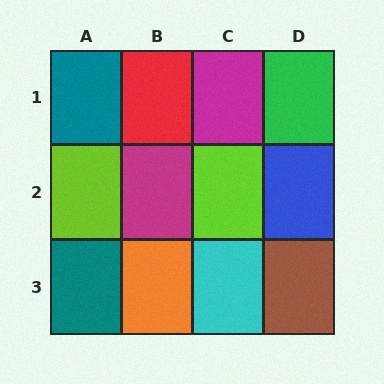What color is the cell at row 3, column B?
Orange.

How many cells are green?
1 cell is green.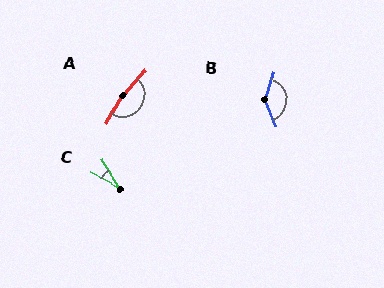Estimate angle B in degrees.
Approximately 138 degrees.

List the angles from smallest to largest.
C (30°), B (138°), A (167°).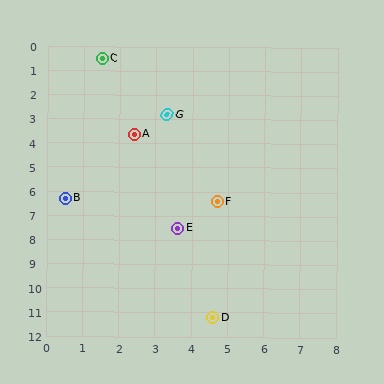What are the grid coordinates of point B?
Point B is at approximately (0.5, 6.3).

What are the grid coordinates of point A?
Point A is at approximately (2.4, 3.6).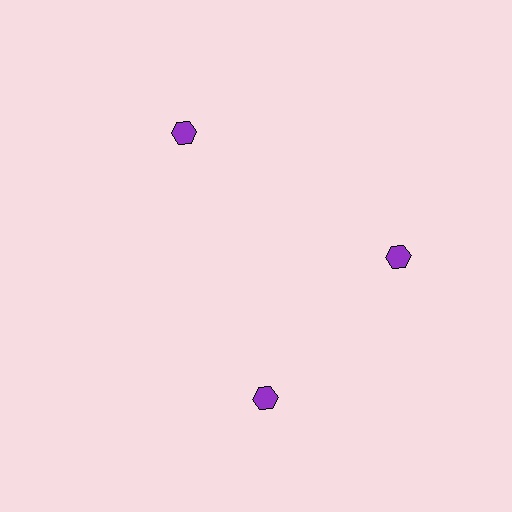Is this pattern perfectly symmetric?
No. The 3 purple hexagons are arranged in a ring, but one element near the 7 o'clock position is rotated out of alignment along the ring, breaking the 3-fold rotational symmetry.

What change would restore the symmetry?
The symmetry would be restored by rotating it back into even spacing with its neighbors so that all 3 hexagons sit at equal angles and equal distance from the center.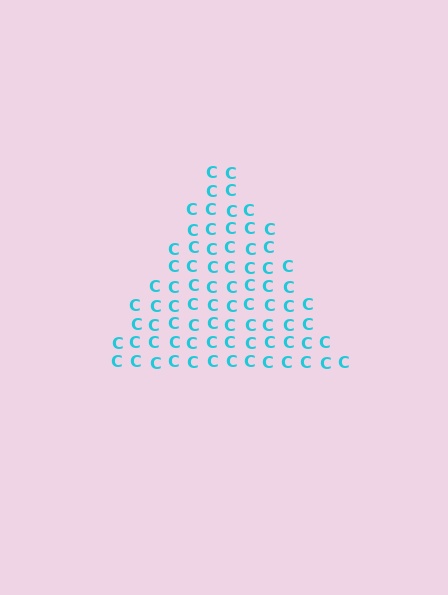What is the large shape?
The large shape is a triangle.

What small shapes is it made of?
It is made of small letter C's.